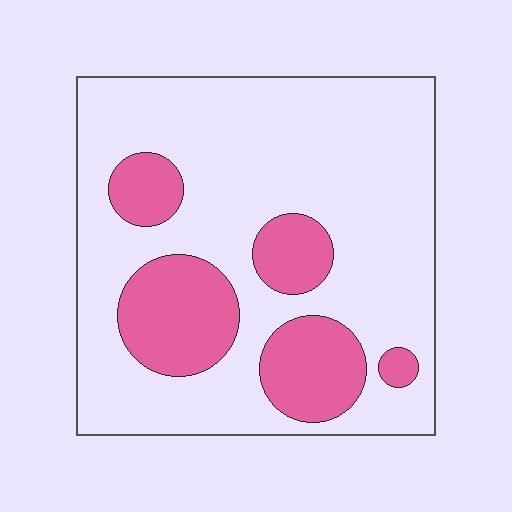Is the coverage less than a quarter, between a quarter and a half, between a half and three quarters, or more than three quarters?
Less than a quarter.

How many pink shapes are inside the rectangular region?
5.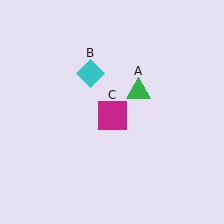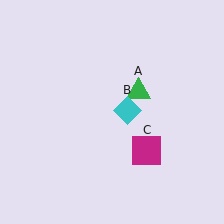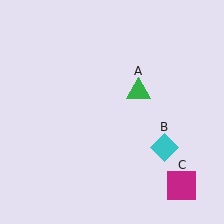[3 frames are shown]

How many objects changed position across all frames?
2 objects changed position: cyan diamond (object B), magenta square (object C).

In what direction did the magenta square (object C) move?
The magenta square (object C) moved down and to the right.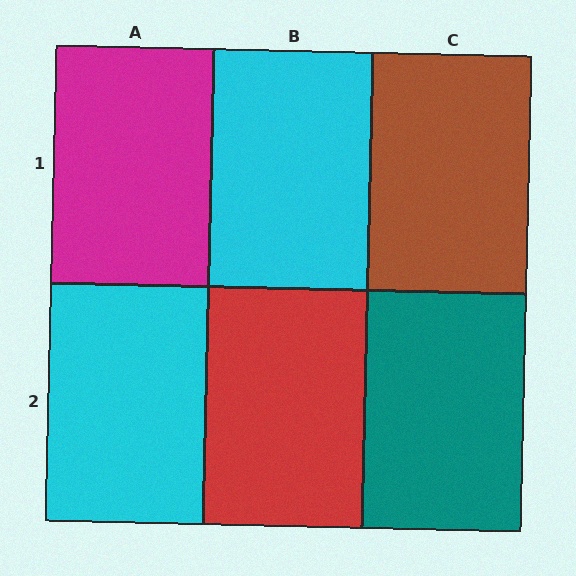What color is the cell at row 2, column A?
Cyan.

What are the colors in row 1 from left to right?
Magenta, cyan, brown.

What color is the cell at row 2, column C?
Teal.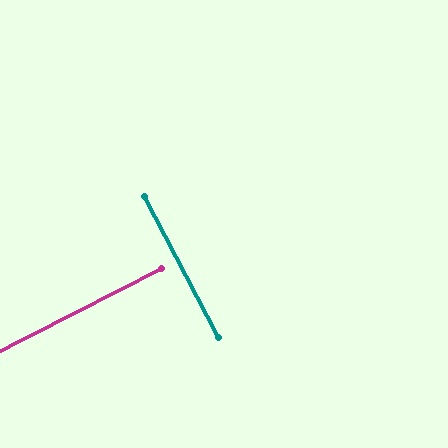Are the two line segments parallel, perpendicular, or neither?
Perpendicular — they meet at approximately 89°.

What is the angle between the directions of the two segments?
Approximately 89 degrees.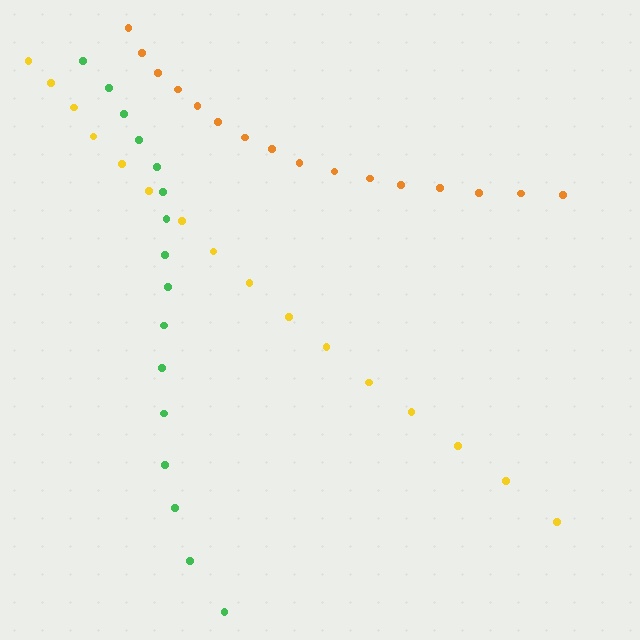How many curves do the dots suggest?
There are 3 distinct paths.